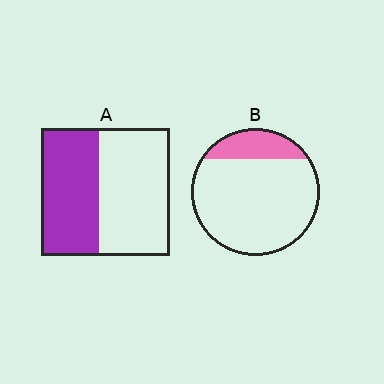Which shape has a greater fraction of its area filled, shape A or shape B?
Shape A.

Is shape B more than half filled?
No.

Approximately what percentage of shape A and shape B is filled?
A is approximately 45% and B is approximately 20%.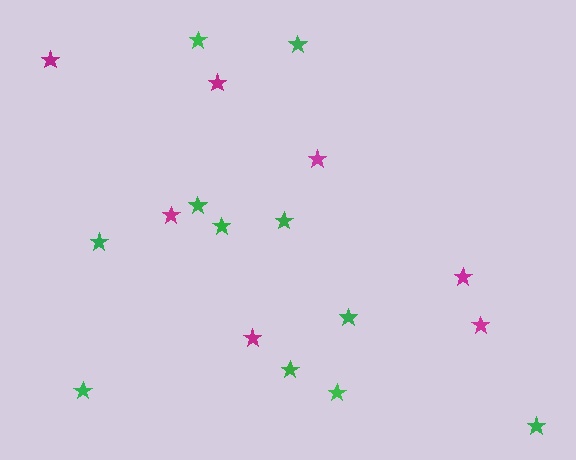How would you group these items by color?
There are 2 groups: one group of magenta stars (7) and one group of green stars (11).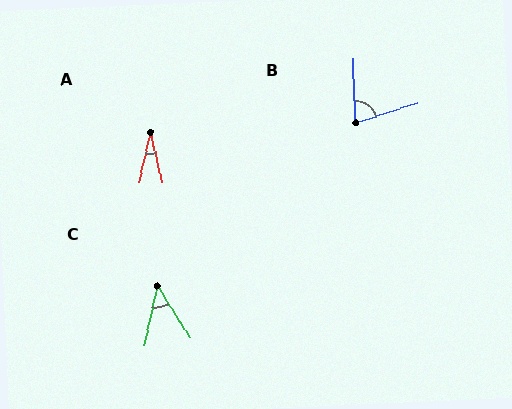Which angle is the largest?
B, at approximately 74 degrees.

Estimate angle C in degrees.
Approximately 44 degrees.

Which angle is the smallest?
A, at approximately 25 degrees.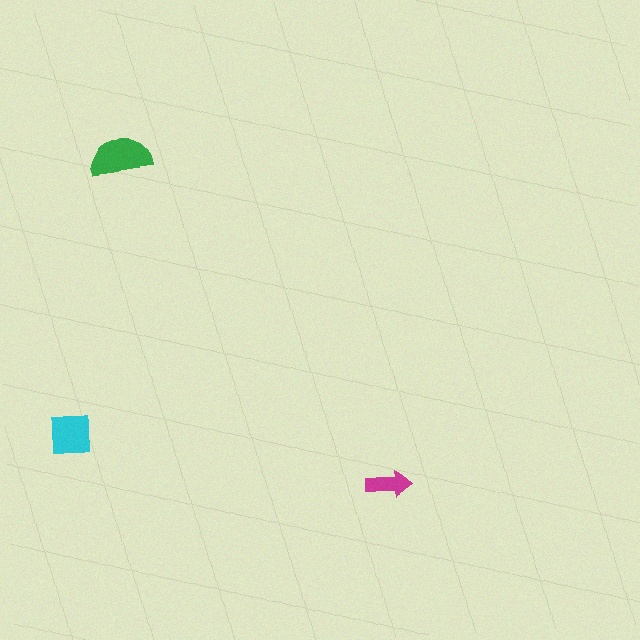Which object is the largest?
The green semicircle.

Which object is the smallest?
The magenta arrow.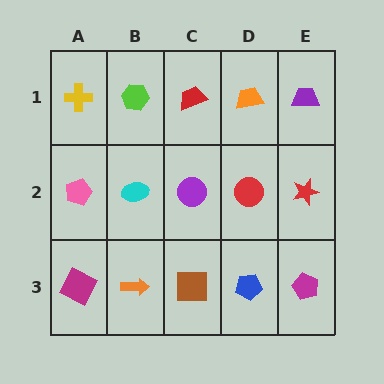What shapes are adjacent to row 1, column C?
A purple circle (row 2, column C), a lime hexagon (row 1, column B), an orange trapezoid (row 1, column D).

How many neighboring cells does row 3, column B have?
3.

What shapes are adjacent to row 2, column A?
A yellow cross (row 1, column A), a magenta square (row 3, column A), a cyan ellipse (row 2, column B).